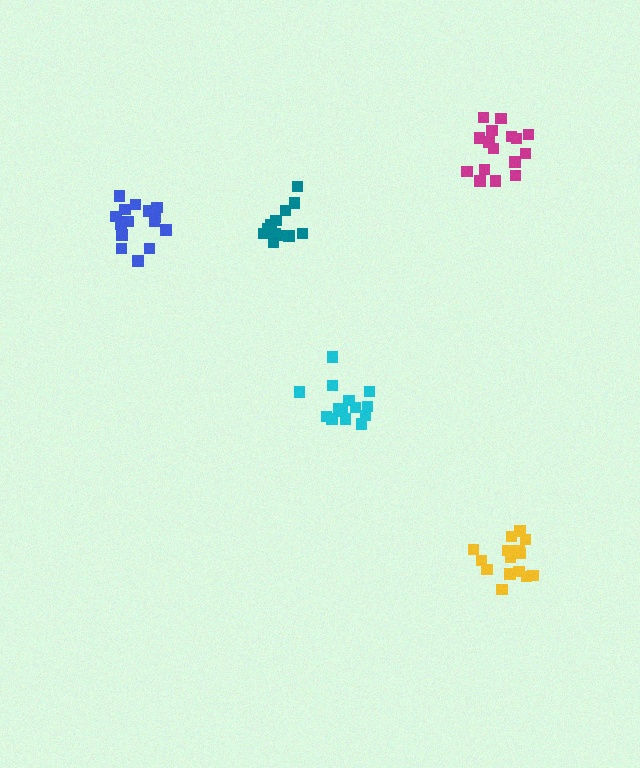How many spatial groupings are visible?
There are 5 spatial groupings.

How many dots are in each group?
Group 1: 14 dots, Group 2: 15 dots, Group 3: 16 dots, Group 4: 15 dots, Group 5: 14 dots (74 total).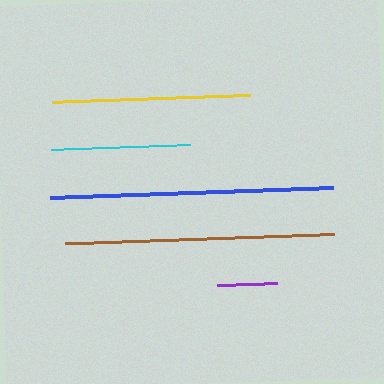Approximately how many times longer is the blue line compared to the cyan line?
The blue line is approximately 2.0 times the length of the cyan line.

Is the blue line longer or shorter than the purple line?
The blue line is longer than the purple line.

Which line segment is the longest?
The blue line is the longest at approximately 283 pixels.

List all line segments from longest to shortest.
From longest to shortest: blue, brown, yellow, cyan, purple.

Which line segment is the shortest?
The purple line is the shortest at approximately 60 pixels.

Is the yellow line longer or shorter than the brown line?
The brown line is longer than the yellow line.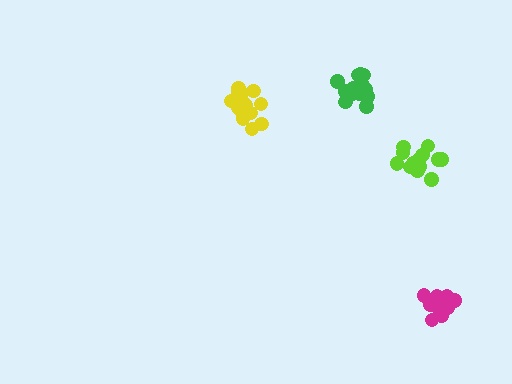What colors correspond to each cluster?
The clusters are colored: green, magenta, yellow, lime.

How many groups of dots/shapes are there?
There are 4 groups.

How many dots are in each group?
Group 1: 19 dots, Group 2: 18 dots, Group 3: 19 dots, Group 4: 16 dots (72 total).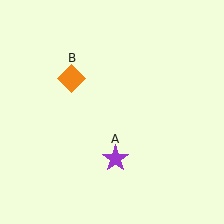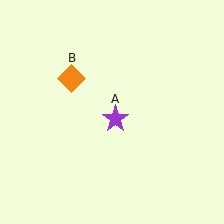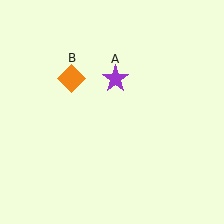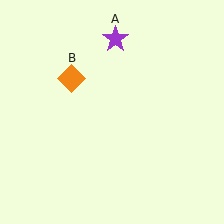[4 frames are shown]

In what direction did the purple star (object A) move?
The purple star (object A) moved up.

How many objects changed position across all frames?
1 object changed position: purple star (object A).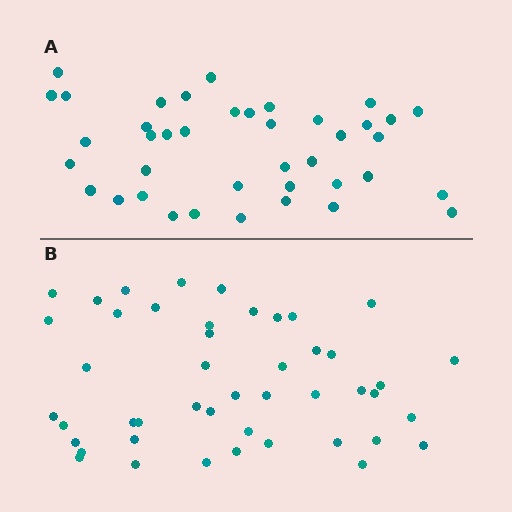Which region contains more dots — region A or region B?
Region B (the bottom region) has more dots.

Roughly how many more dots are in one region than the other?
Region B has about 6 more dots than region A.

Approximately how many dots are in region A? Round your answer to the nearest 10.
About 40 dots.